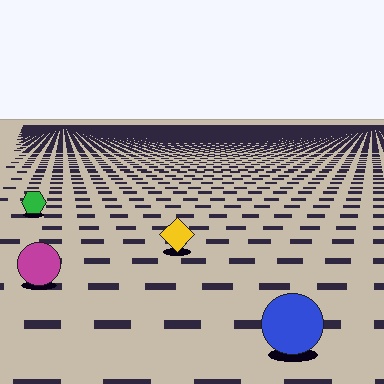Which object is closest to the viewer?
The blue circle is closest. The texture marks near it are larger and more spread out.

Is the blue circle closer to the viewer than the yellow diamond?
Yes. The blue circle is closer — you can tell from the texture gradient: the ground texture is coarser near it.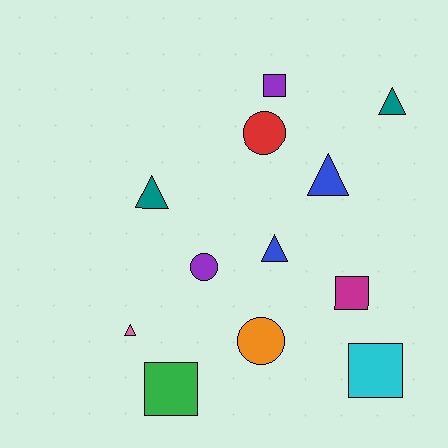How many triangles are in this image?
There are 5 triangles.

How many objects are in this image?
There are 12 objects.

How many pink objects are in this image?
There is 1 pink object.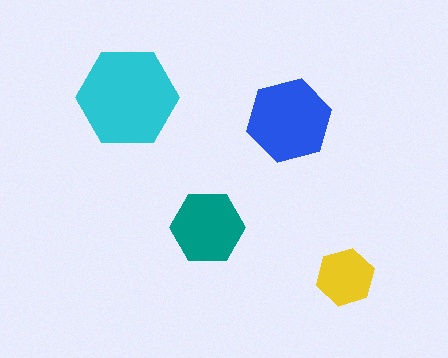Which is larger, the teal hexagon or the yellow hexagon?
The teal one.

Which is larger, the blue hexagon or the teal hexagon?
The blue one.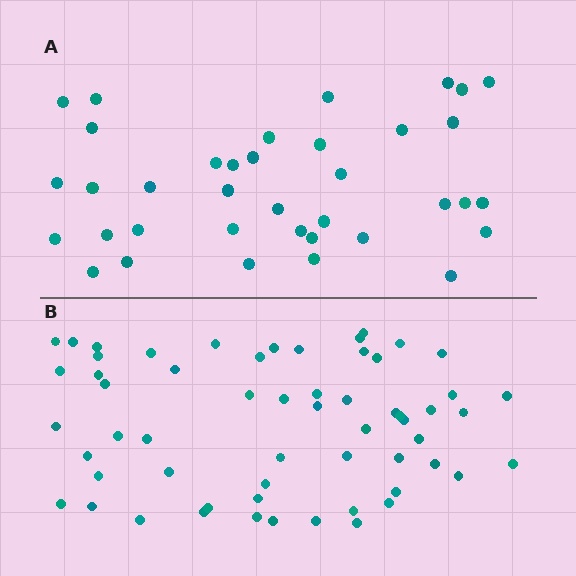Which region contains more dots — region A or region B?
Region B (the bottom region) has more dots.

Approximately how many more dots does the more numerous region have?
Region B has approximately 20 more dots than region A.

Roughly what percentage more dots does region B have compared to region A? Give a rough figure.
About 60% more.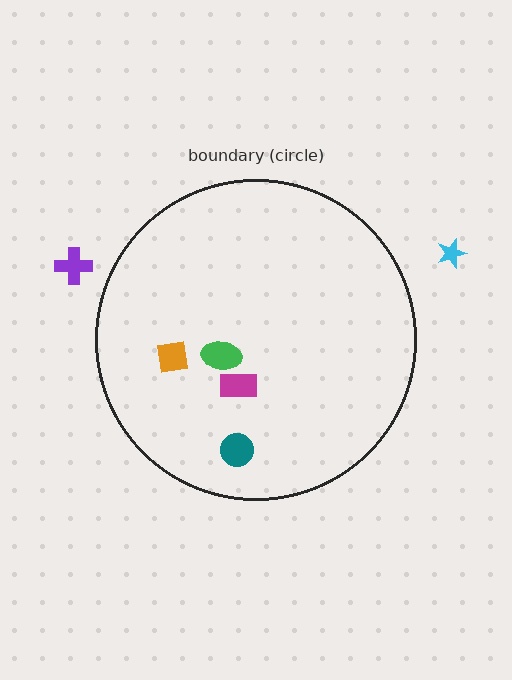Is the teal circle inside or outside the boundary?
Inside.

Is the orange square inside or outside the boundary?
Inside.